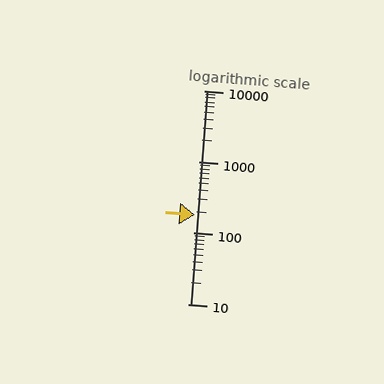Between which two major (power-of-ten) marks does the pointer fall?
The pointer is between 100 and 1000.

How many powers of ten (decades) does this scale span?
The scale spans 3 decades, from 10 to 10000.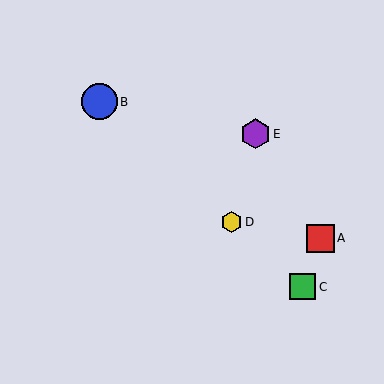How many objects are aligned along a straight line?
3 objects (B, C, D) are aligned along a straight line.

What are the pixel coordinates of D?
Object D is at (232, 222).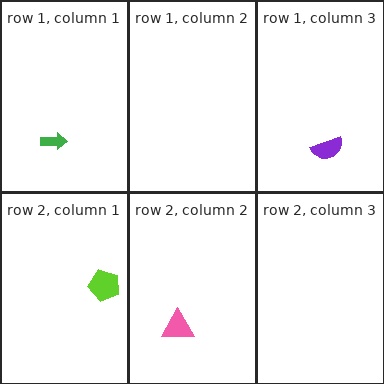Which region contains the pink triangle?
The row 2, column 2 region.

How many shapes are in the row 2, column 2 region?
1.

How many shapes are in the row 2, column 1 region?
1.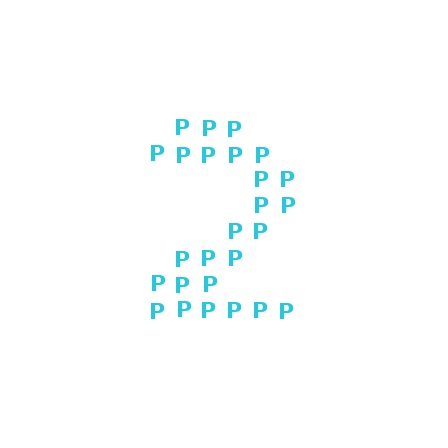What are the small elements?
The small elements are letter P's.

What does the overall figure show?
The overall figure shows the digit 2.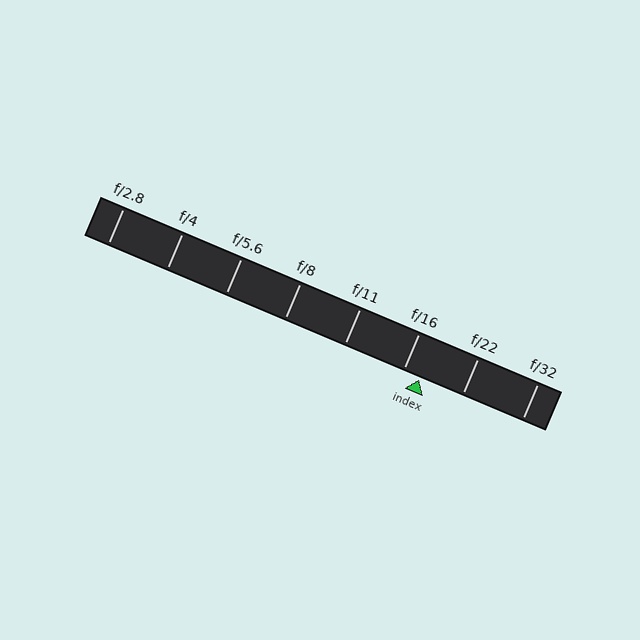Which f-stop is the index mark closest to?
The index mark is closest to f/16.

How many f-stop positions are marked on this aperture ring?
There are 8 f-stop positions marked.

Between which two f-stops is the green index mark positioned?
The index mark is between f/16 and f/22.